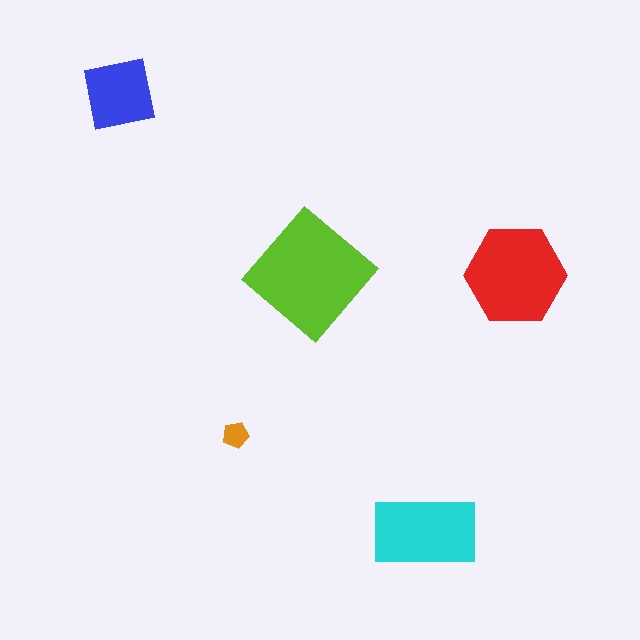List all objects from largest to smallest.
The lime diamond, the red hexagon, the cyan rectangle, the blue square, the orange pentagon.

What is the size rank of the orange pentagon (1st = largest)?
5th.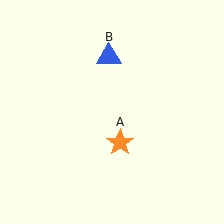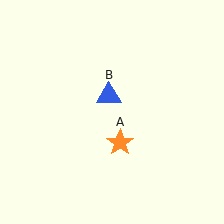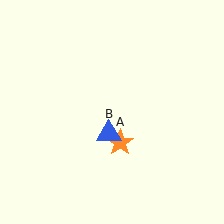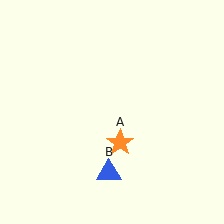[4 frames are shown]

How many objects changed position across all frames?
1 object changed position: blue triangle (object B).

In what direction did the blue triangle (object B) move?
The blue triangle (object B) moved down.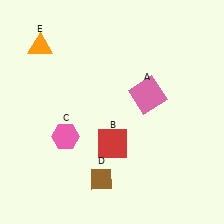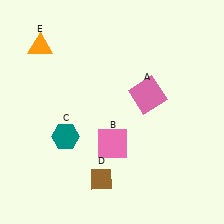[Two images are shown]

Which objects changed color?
B changed from red to pink. C changed from pink to teal.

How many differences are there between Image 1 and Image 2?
There are 2 differences between the two images.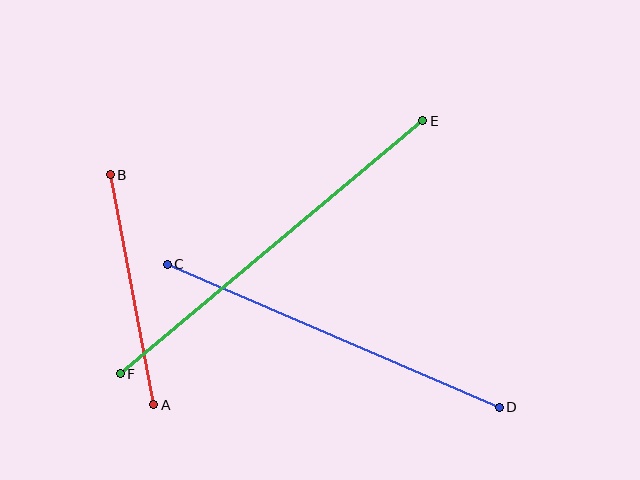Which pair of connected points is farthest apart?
Points E and F are farthest apart.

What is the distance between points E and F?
The distance is approximately 395 pixels.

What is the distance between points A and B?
The distance is approximately 234 pixels.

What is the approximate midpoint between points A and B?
The midpoint is at approximately (132, 290) pixels.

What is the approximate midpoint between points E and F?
The midpoint is at approximately (271, 247) pixels.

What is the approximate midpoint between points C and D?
The midpoint is at approximately (333, 336) pixels.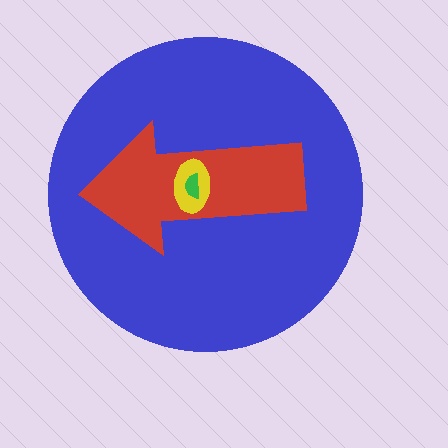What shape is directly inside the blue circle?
The red arrow.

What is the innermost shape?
The green semicircle.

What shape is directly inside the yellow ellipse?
The green semicircle.